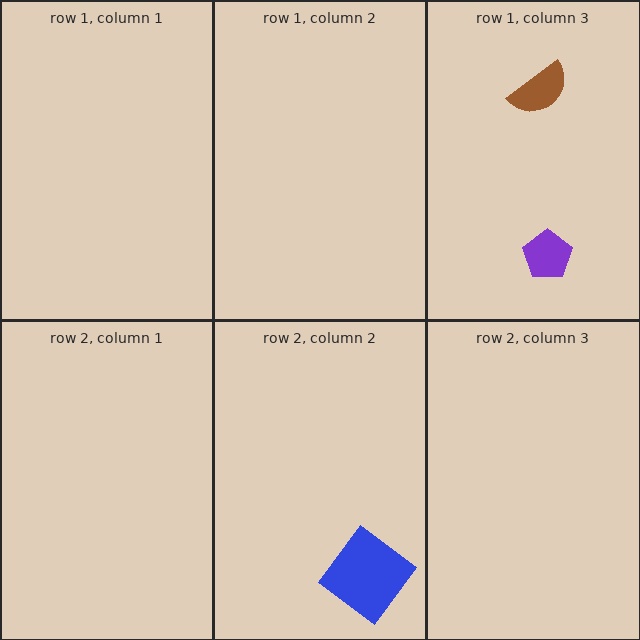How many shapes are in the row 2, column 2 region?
1.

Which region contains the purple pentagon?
The row 1, column 3 region.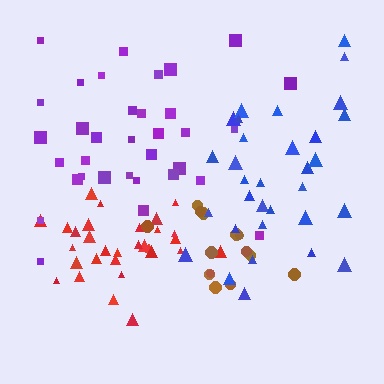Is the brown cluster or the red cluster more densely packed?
Red.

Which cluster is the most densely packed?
Red.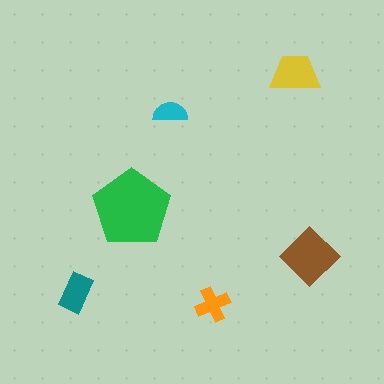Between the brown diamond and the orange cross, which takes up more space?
The brown diamond.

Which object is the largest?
The green pentagon.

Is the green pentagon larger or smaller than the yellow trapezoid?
Larger.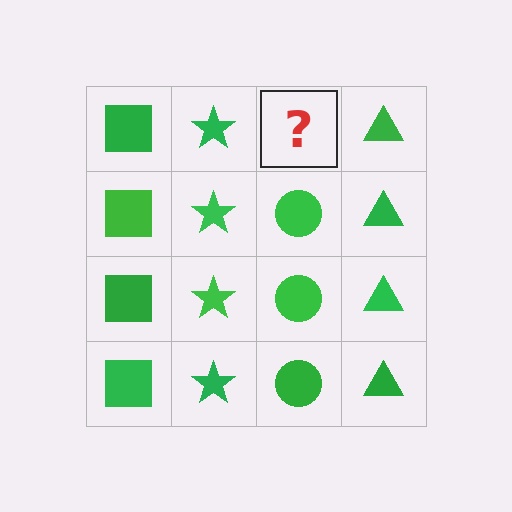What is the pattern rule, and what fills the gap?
The rule is that each column has a consistent shape. The gap should be filled with a green circle.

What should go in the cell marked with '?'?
The missing cell should contain a green circle.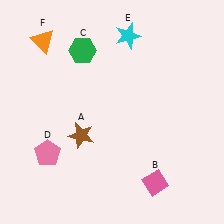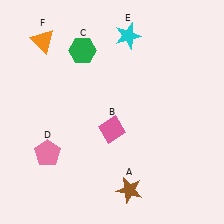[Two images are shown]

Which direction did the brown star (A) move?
The brown star (A) moved down.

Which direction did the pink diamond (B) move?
The pink diamond (B) moved up.